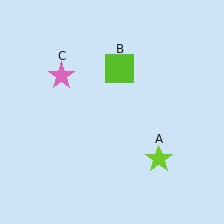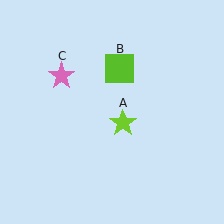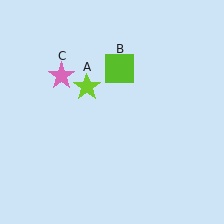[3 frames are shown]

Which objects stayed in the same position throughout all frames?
Lime square (object B) and pink star (object C) remained stationary.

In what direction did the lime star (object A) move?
The lime star (object A) moved up and to the left.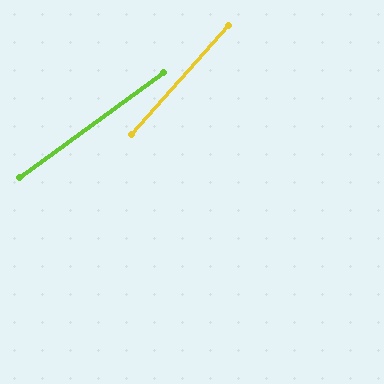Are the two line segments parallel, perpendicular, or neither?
Neither parallel nor perpendicular — they differ by about 12°.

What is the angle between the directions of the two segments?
Approximately 12 degrees.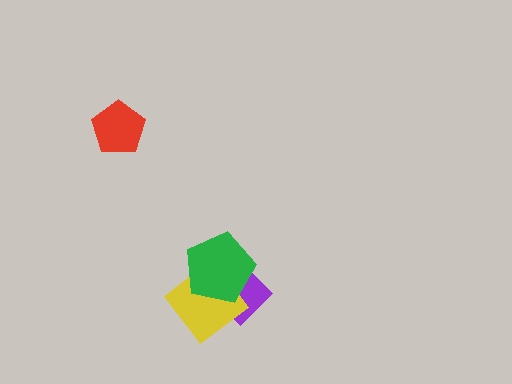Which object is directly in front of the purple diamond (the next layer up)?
The yellow diamond is directly in front of the purple diamond.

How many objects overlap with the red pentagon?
0 objects overlap with the red pentagon.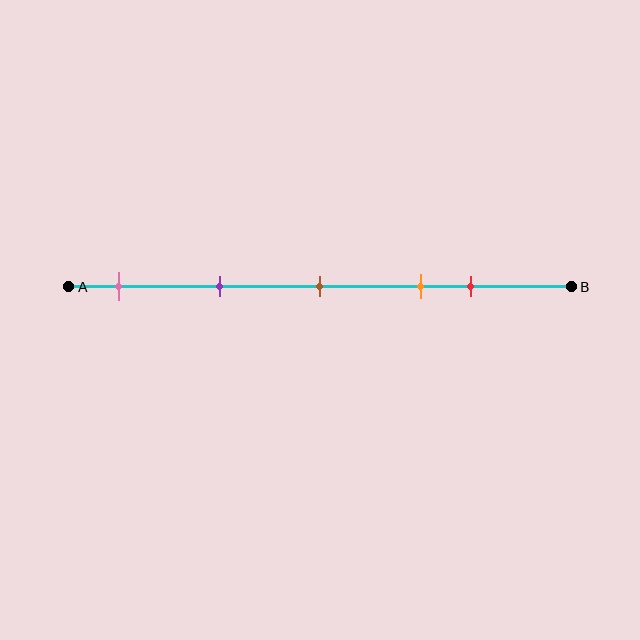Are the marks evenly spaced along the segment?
No, the marks are not evenly spaced.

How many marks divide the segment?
There are 5 marks dividing the segment.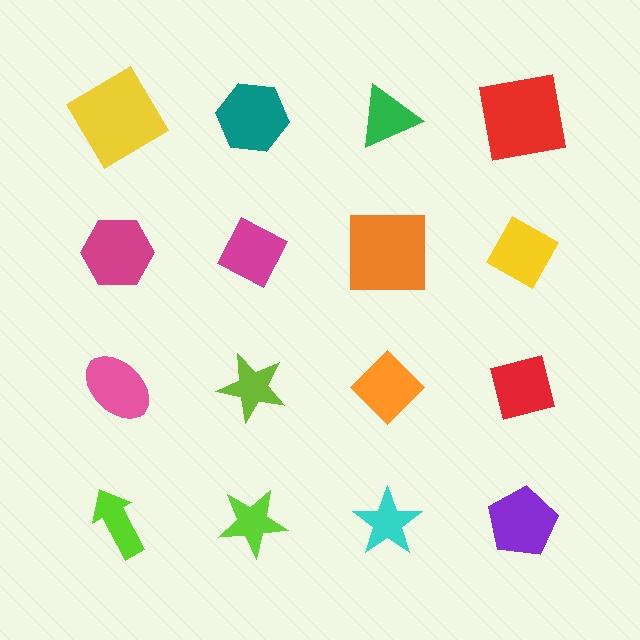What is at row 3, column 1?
A pink ellipse.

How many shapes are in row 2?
4 shapes.